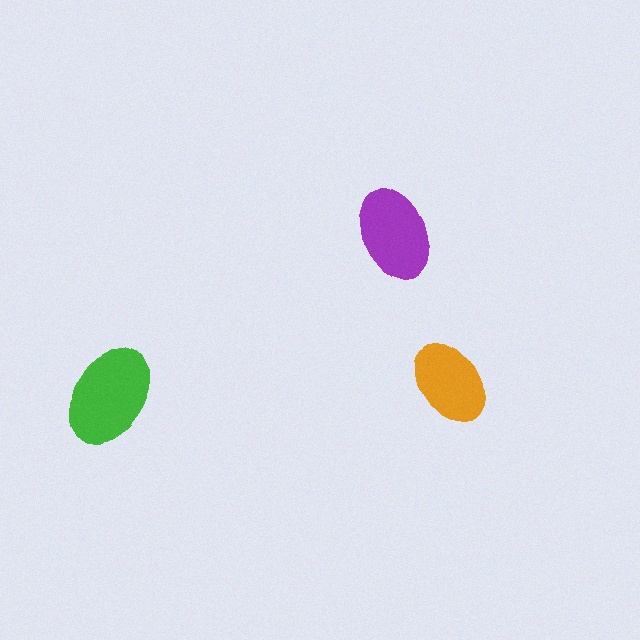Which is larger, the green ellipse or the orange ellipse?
The green one.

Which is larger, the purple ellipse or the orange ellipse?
The purple one.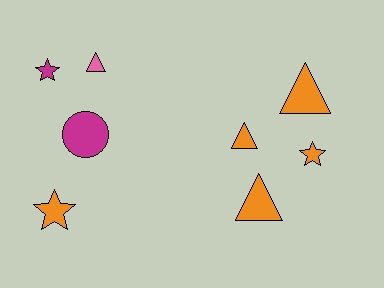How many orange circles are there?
There are no orange circles.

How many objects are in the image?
There are 8 objects.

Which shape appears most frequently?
Triangle, with 4 objects.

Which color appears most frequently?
Orange, with 5 objects.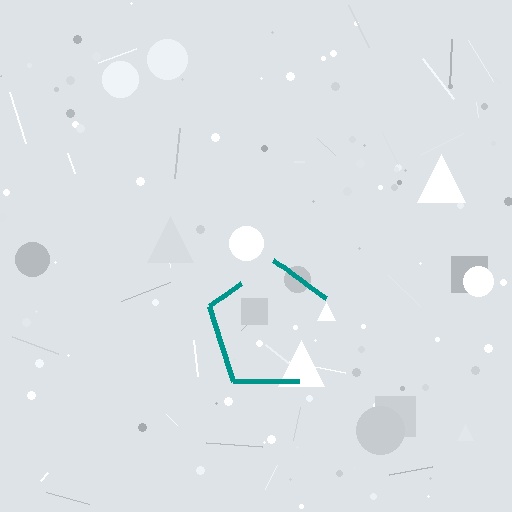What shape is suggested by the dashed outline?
The dashed outline suggests a pentagon.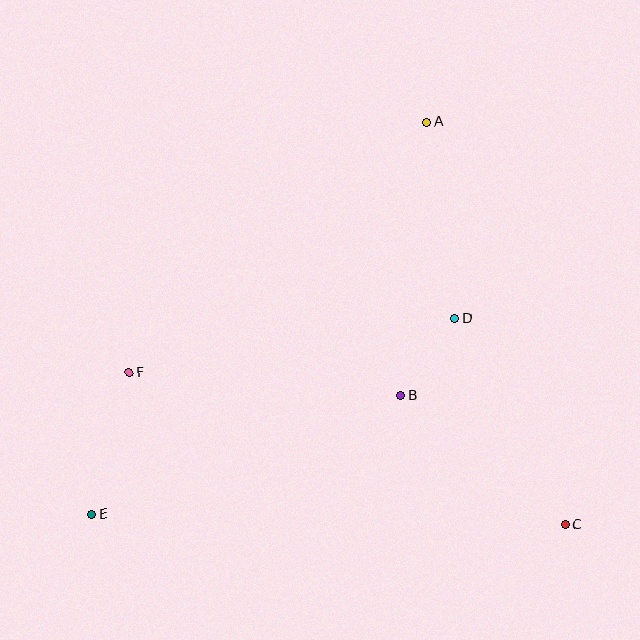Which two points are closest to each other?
Points B and D are closest to each other.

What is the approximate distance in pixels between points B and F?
The distance between B and F is approximately 272 pixels.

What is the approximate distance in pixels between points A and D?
The distance between A and D is approximately 198 pixels.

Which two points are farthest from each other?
Points A and E are farthest from each other.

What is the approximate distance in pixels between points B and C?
The distance between B and C is approximately 209 pixels.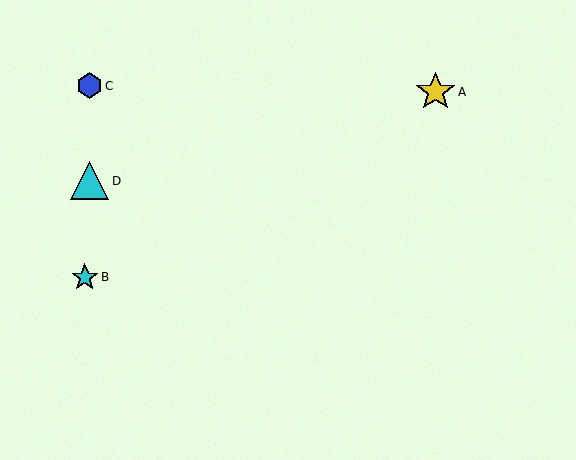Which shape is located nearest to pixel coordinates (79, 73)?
The blue hexagon (labeled C) at (90, 86) is nearest to that location.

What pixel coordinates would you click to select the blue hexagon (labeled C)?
Click at (90, 86) to select the blue hexagon C.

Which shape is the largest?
The yellow star (labeled A) is the largest.